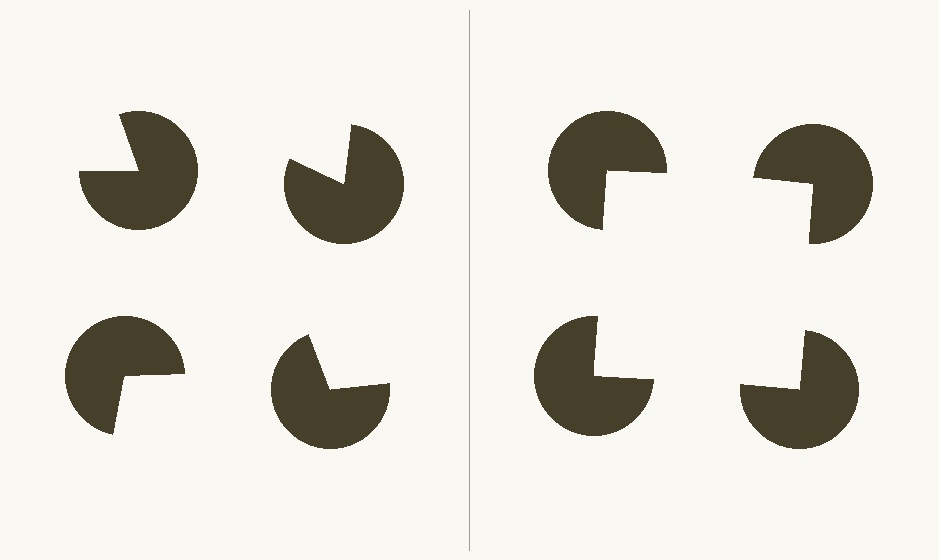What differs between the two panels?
The pac-man discs are positioned identically on both sides; only the wedge orientations differ. On the right they align to a square; on the left they are misaligned.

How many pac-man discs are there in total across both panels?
8 — 4 on each side.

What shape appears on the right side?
An illusory square.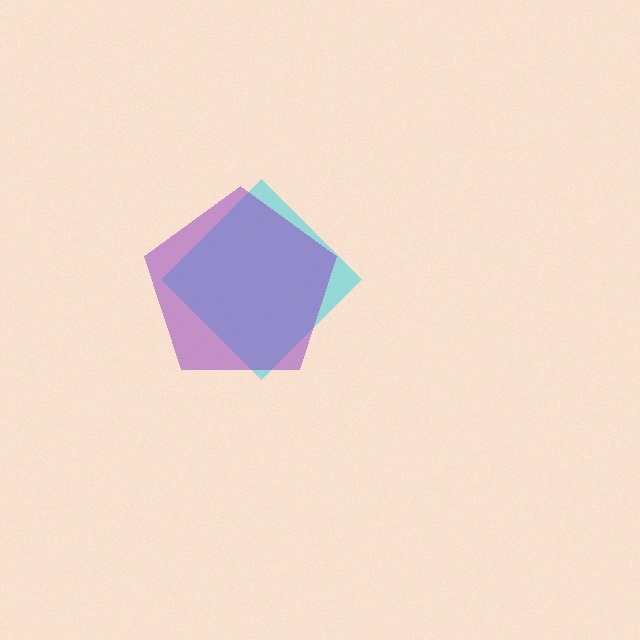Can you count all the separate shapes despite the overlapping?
Yes, there are 2 separate shapes.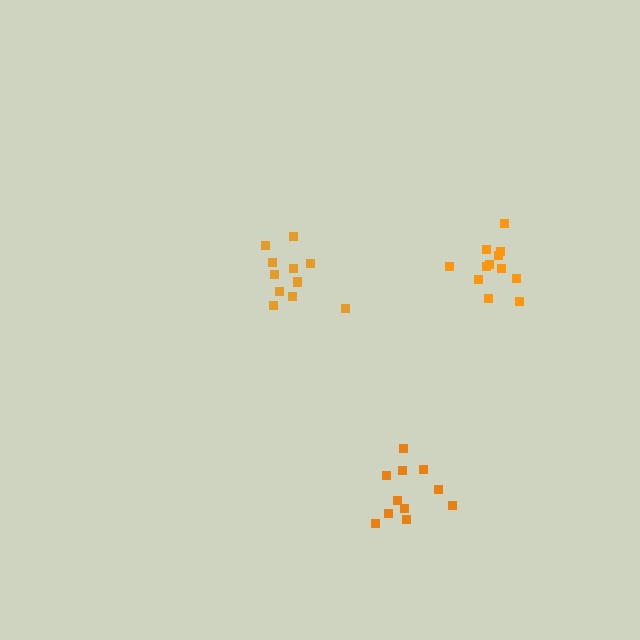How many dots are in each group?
Group 1: 12 dots, Group 2: 11 dots, Group 3: 11 dots (34 total).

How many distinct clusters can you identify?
There are 3 distinct clusters.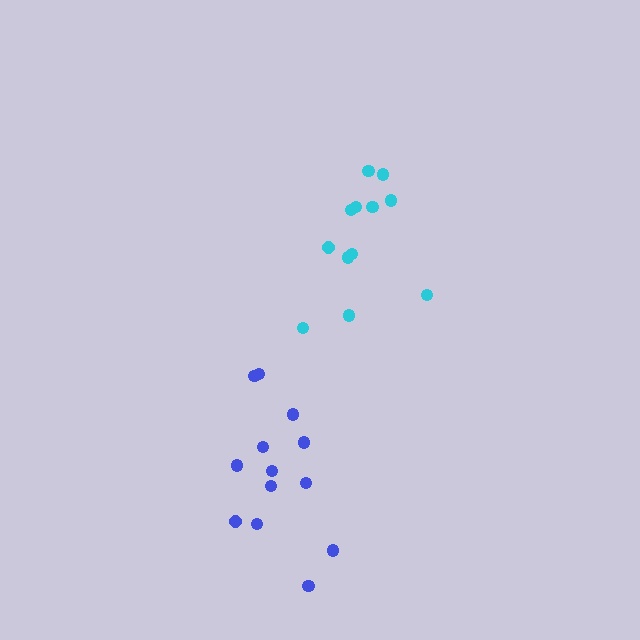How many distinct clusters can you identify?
There are 2 distinct clusters.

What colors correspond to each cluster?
The clusters are colored: cyan, blue.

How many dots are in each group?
Group 1: 12 dots, Group 2: 13 dots (25 total).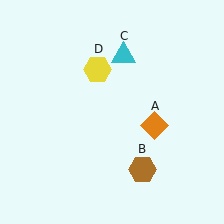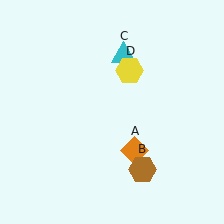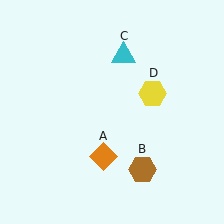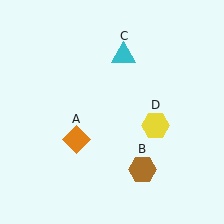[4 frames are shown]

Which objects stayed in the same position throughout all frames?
Brown hexagon (object B) and cyan triangle (object C) remained stationary.